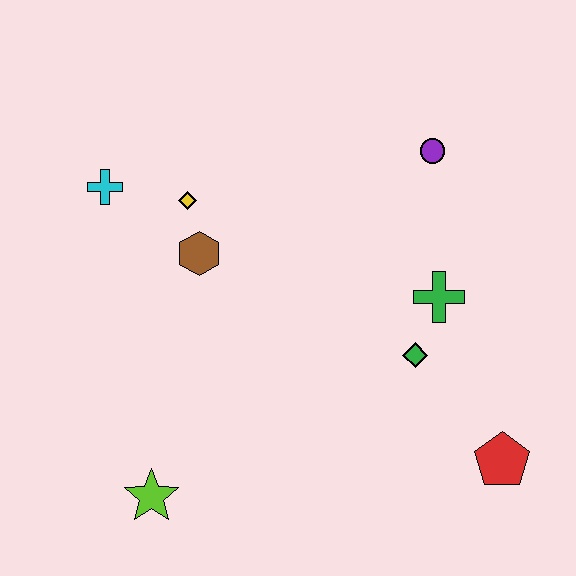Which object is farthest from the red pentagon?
The cyan cross is farthest from the red pentagon.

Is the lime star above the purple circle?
No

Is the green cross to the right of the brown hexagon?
Yes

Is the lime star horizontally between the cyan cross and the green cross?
Yes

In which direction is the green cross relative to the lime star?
The green cross is to the right of the lime star.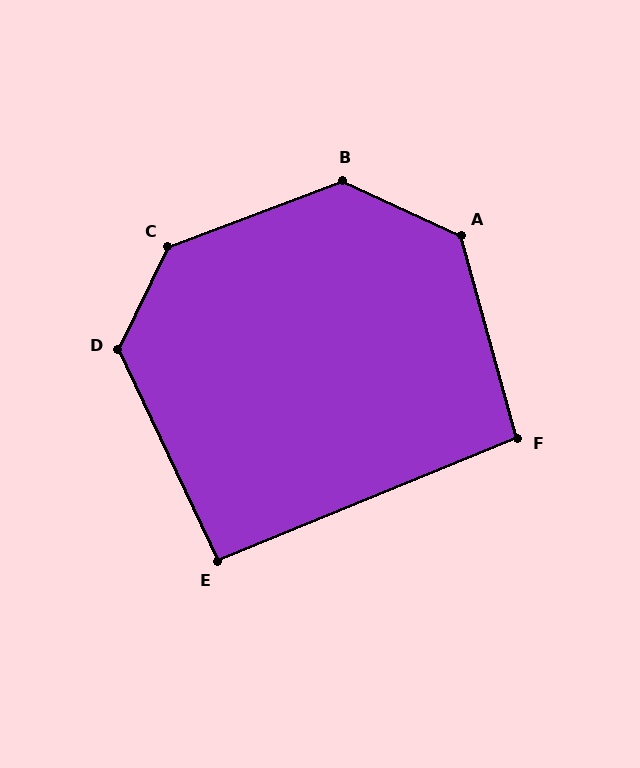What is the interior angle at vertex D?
Approximately 129 degrees (obtuse).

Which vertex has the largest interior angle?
C, at approximately 137 degrees.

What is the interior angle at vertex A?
Approximately 131 degrees (obtuse).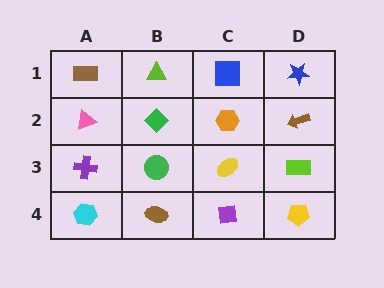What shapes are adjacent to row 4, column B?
A green circle (row 3, column B), a cyan hexagon (row 4, column A), a purple square (row 4, column C).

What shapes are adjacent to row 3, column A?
A pink triangle (row 2, column A), a cyan hexagon (row 4, column A), a green circle (row 3, column B).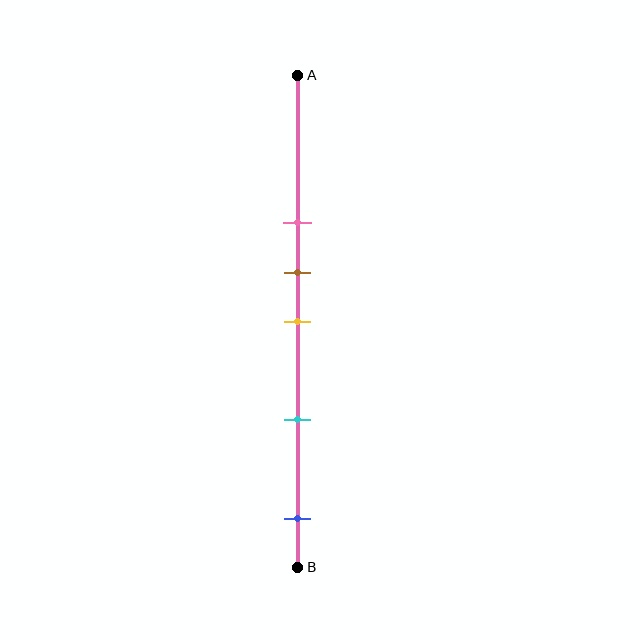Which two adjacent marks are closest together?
The brown and yellow marks are the closest adjacent pair.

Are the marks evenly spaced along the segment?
No, the marks are not evenly spaced.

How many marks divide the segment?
There are 5 marks dividing the segment.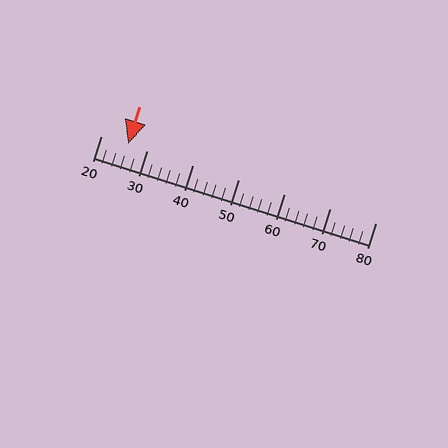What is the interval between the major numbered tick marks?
The major tick marks are spaced 10 units apart.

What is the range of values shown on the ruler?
The ruler shows values from 20 to 80.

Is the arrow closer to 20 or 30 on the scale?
The arrow is closer to 30.